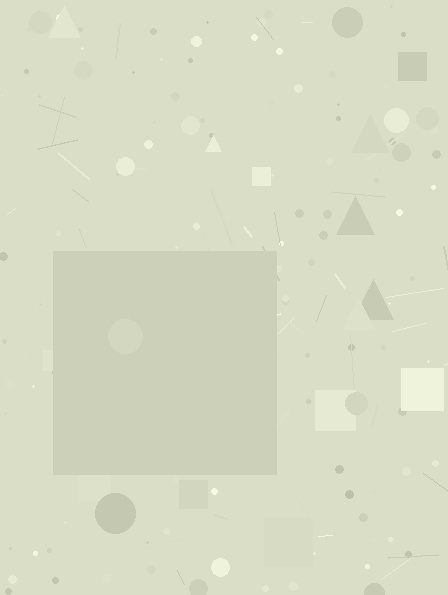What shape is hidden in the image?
A square is hidden in the image.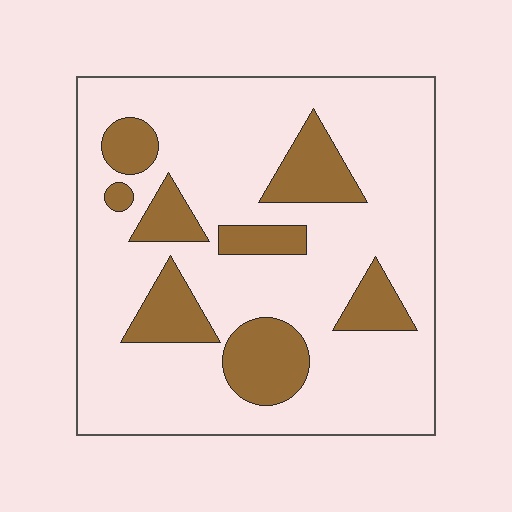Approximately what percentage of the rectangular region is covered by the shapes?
Approximately 20%.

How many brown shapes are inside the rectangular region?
8.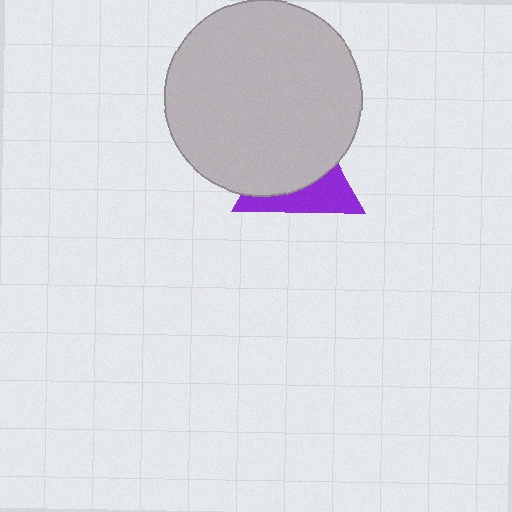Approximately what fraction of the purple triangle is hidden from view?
Roughly 62% of the purple triangle is hidden behind the light gray circle.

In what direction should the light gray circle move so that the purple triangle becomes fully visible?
The light gray circle should move up. That is the shortest direction to clear the overlap and leave the purple triangle fully visible.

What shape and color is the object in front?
The object in front is a light gray circle.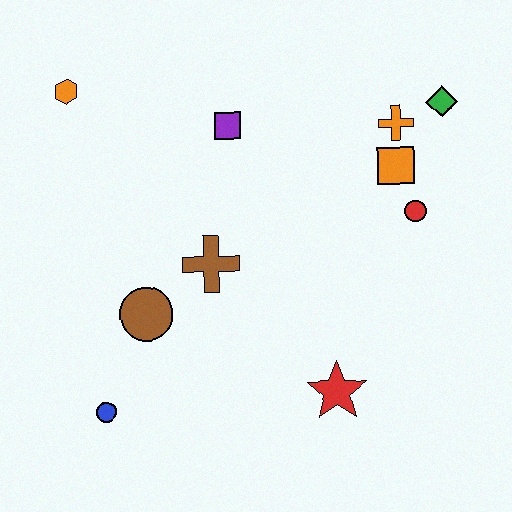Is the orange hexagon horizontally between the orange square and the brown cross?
No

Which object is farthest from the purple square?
The blue circle is farthest from the purple square.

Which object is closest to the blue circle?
The brown circle is closest to the blue circle.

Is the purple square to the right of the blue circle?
Yes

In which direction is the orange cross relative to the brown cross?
The orange cross is to the right of the brown cross.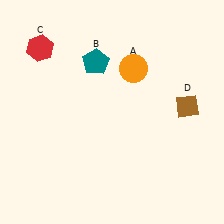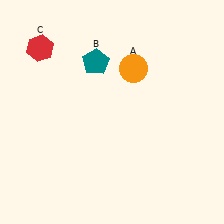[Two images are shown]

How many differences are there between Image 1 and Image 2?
There is 1 difference between the two images.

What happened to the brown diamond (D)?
The brown diamond (D) was removed in Image 2. It was in the top-right area of Image 1.